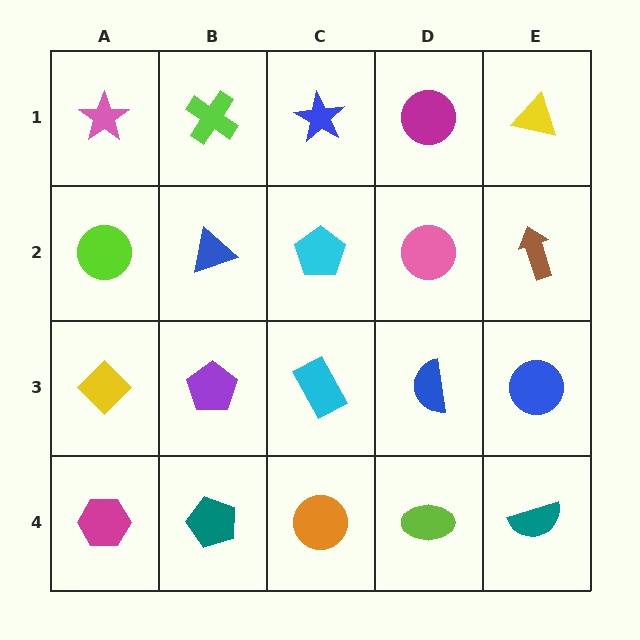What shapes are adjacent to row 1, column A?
A lime circle (row 2, column A), a lime cross (row 1, column B).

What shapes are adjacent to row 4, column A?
A yellow diamond (row 3, column A), a teal pentagon (row 4, column B).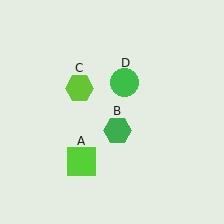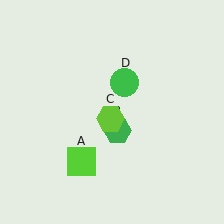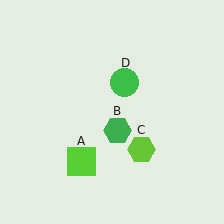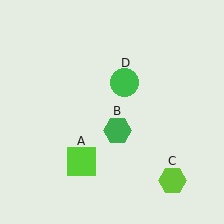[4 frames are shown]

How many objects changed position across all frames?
1 object changed position: lime hexagon (object C).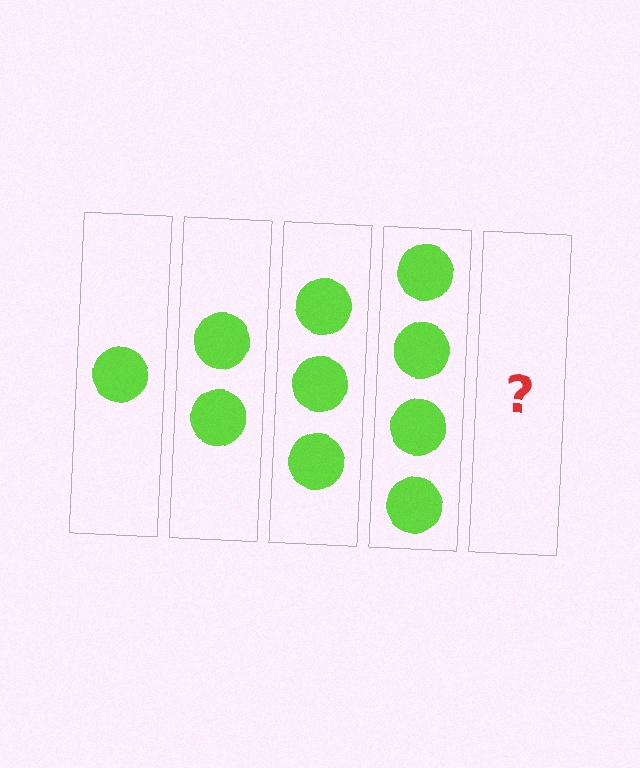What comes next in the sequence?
The next element should be 5 circles.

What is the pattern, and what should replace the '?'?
The pattern is that each step adds one more circle. The '?' should be 5 circles.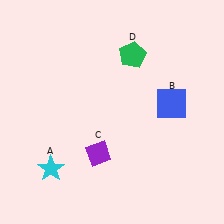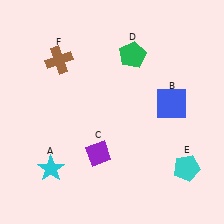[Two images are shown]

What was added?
A cyan pentagon (E), a brown cross (F) were added in Image 2.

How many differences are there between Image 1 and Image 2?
There are 2 differences between the two images.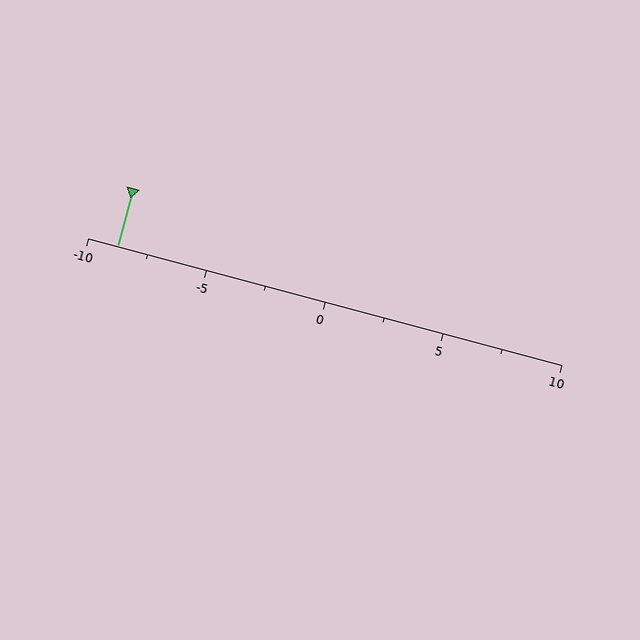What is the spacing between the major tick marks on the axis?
The major ticks are spaced 5 apart.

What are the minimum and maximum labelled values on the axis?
The axis runs from -10 to 10.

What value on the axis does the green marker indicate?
The marker indicates approximately -8.8.